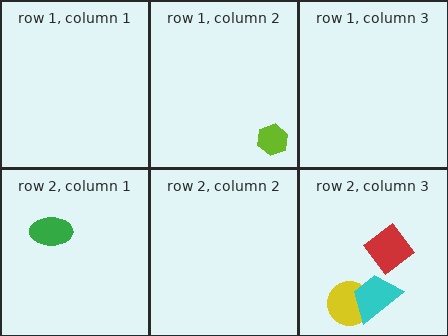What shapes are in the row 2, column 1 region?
The green ellipse.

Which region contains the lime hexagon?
The row 1, column 2 region.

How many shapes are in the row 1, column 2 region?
1.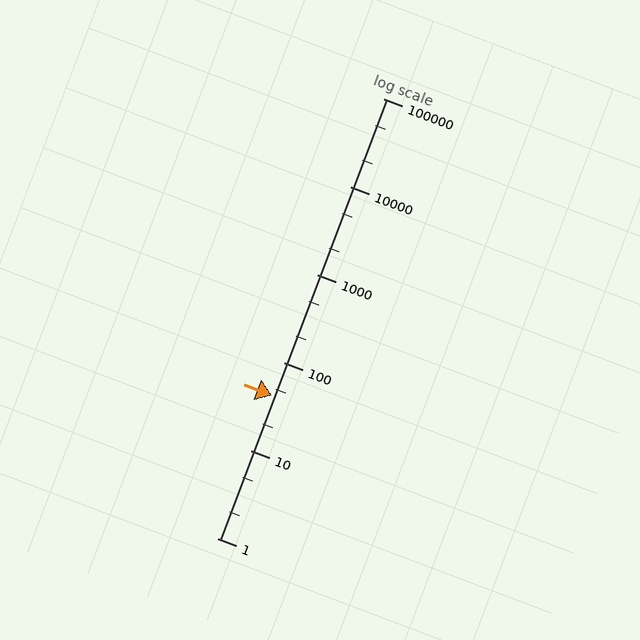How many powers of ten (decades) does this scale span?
The scale spans 5 decades, from 1 to 100000.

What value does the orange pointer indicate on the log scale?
The pointer indicates approximately 42.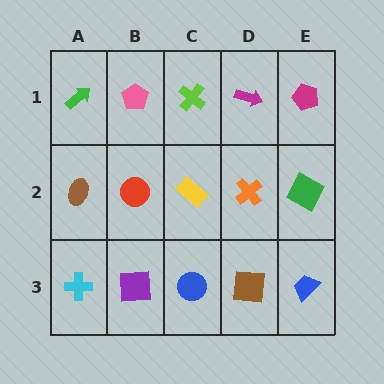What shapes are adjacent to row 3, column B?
A red circle (row 2, column B), a cyan cross (row 3, column A), a blue circle (row 3, column C).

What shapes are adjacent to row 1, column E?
A green square (row 2, column E), a magenta arrow (row 1, column D).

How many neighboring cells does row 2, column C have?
4.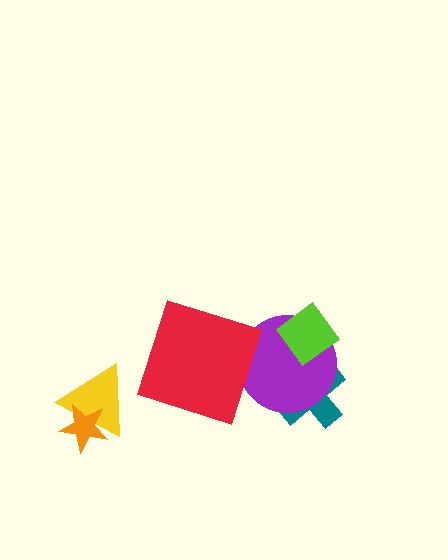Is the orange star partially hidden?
No, no other shape covers it.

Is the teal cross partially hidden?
Yes, it is partially covered by another shape.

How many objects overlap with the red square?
1 object overlaps with the red square.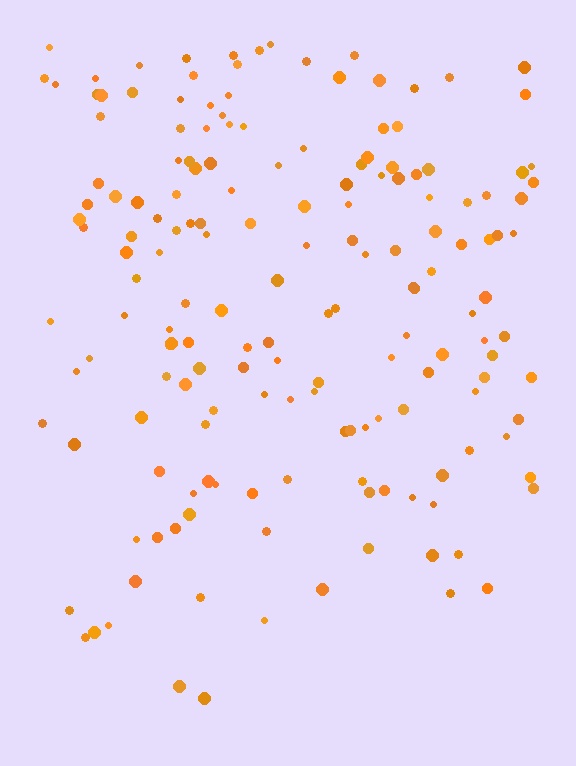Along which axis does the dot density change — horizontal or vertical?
Vertical.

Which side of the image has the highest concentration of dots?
The top.